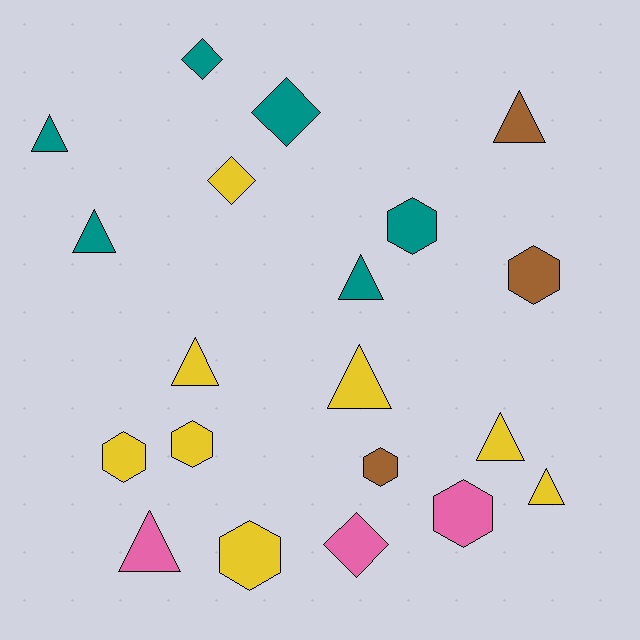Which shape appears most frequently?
Triangle, with 9 objects.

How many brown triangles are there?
There is 1 brown triangle.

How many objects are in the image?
There are 20 objects.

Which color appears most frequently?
Yellow, with 8 objects.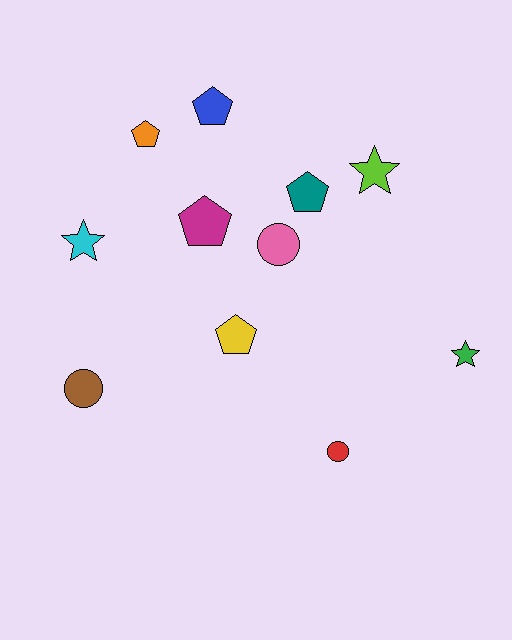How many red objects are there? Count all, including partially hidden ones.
There is 1 red object.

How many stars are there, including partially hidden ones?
There are 3 stars.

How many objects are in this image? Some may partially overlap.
There are 11 objects.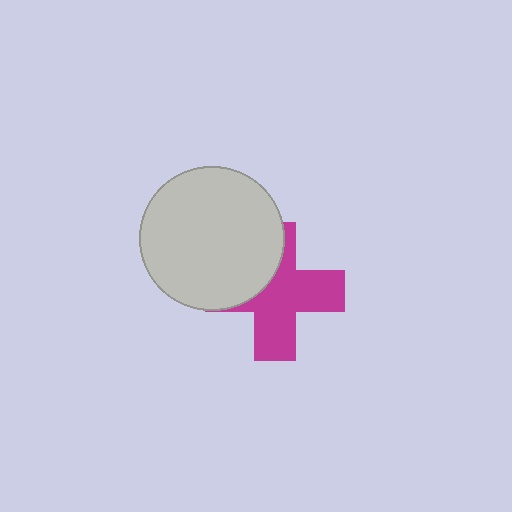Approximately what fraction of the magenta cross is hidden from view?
Roughly 37% of the magenta cross is hidden behind the light gray circle.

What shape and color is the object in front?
The object in front is a light gray circle.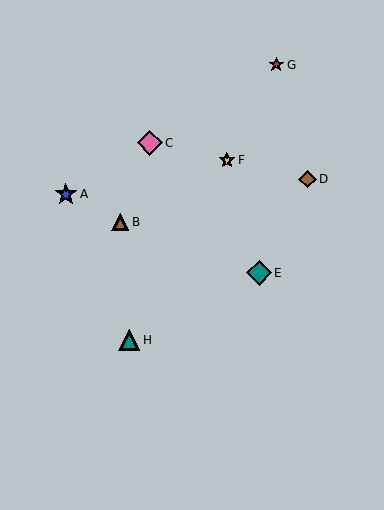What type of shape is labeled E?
Shape E is a teal diamond.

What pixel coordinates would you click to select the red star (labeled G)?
Click at (276, 65) to select the red star G.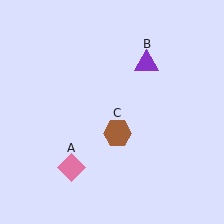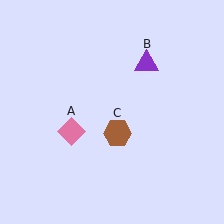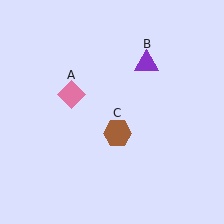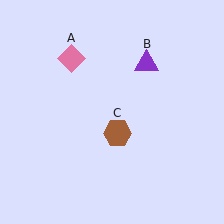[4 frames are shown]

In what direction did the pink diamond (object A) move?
The pink diamond (object A) moved up.